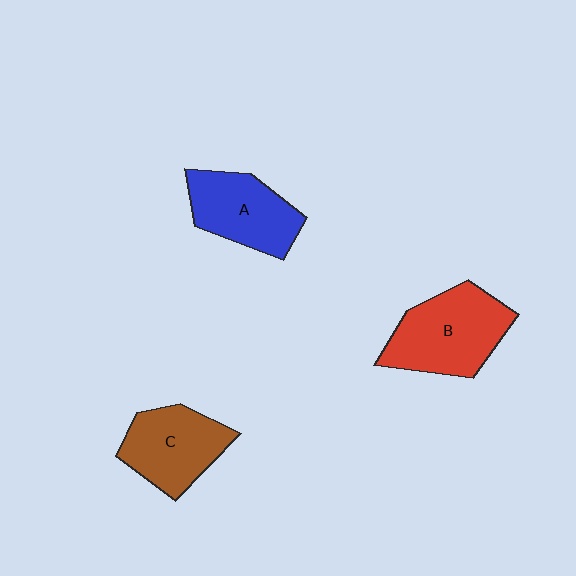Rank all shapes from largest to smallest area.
From largest to smallest: B (red), C (brown), A (blue).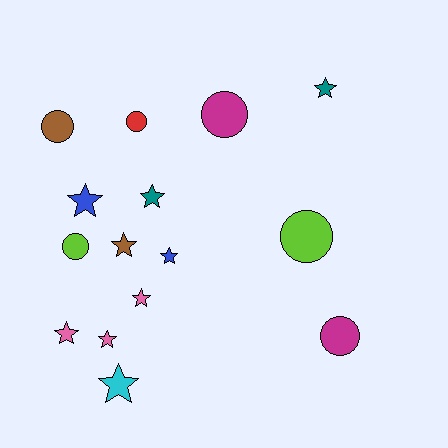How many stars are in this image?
There are 9 stars.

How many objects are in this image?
There are 15 objects.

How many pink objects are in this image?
There are 3 pink objects.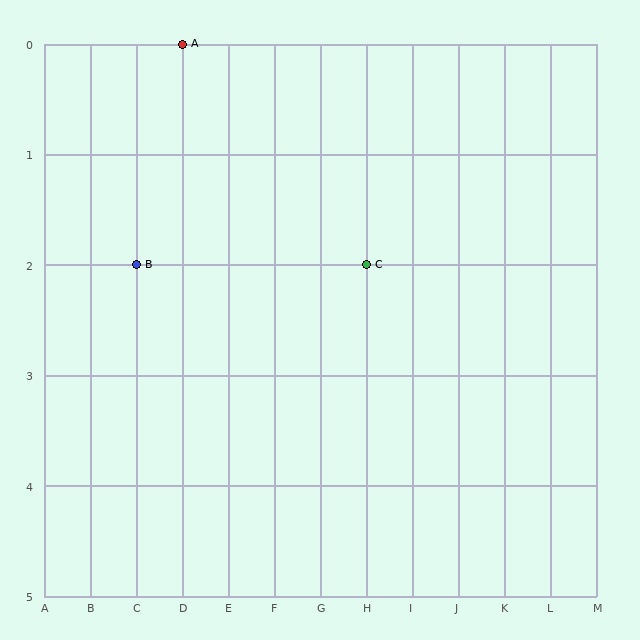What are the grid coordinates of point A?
Point A is at grid coordinates (D, 0).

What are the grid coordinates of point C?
Point C is at grid coordinates (H, 2).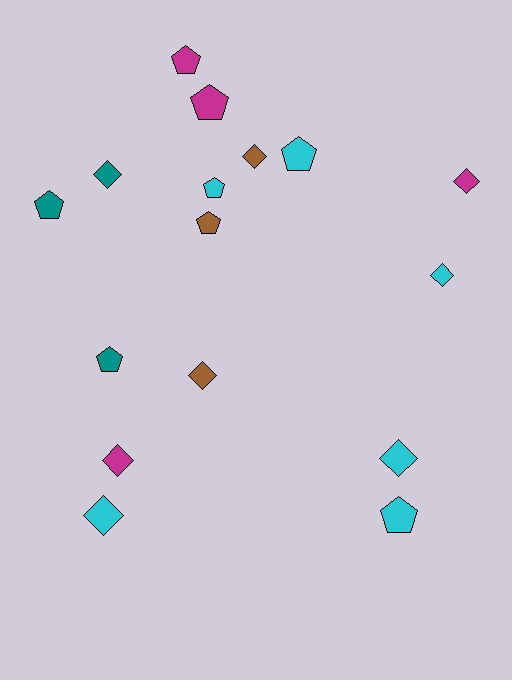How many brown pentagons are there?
There is 1 brown pentagon.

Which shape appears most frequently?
Diamond, with 8 objects.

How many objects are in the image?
There are 16 objects.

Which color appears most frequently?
Cyan, with 6 objects.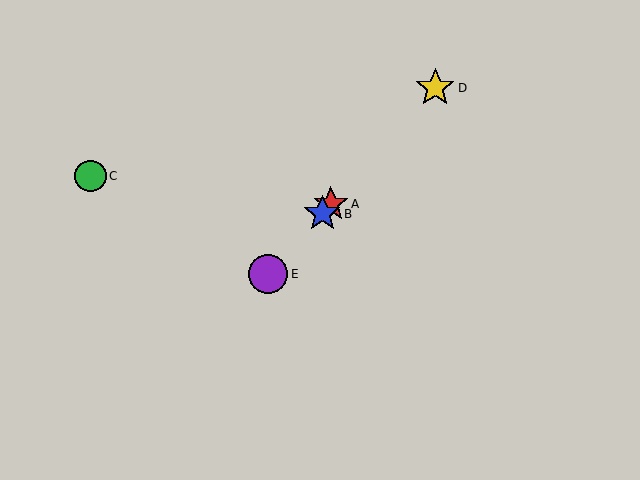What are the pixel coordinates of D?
Object D is at (435, 88).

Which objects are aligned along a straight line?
Objects A, B, D, E are aligned along a straight line.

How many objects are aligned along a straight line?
4 objects (A, B, D, E) are aligned along a straight line.